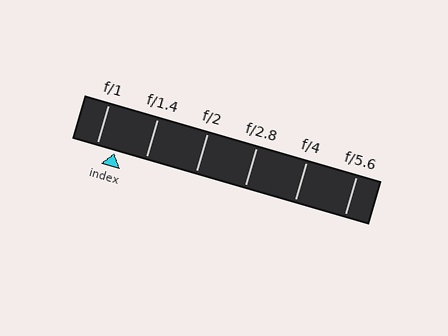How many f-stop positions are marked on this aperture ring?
There are 6 f-stop positions marked.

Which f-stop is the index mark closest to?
The index mark is closest to f/1.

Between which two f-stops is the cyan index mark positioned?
The index mark is between f/1 and f/1.4.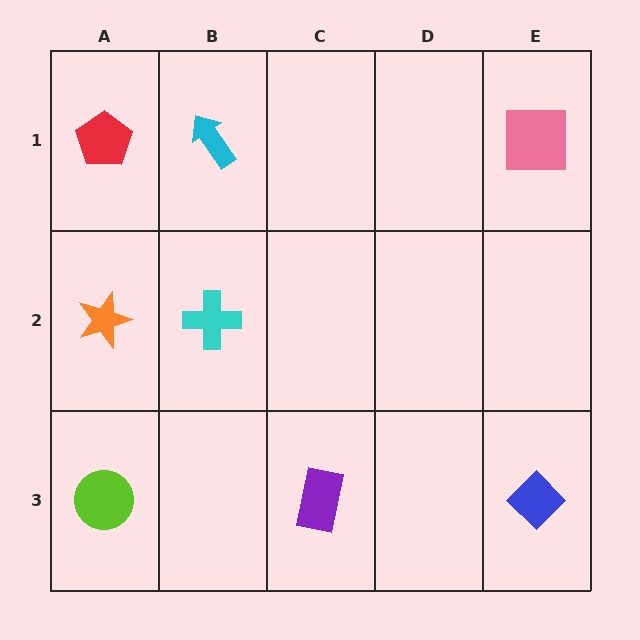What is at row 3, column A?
A lime circle.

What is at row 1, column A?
A red pentagon.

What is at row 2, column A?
An orange star.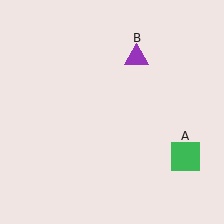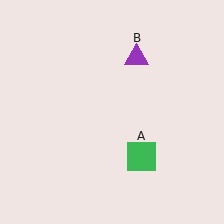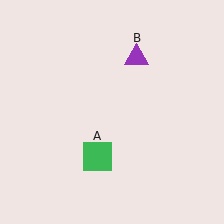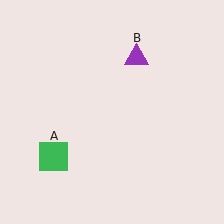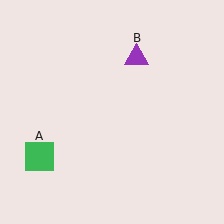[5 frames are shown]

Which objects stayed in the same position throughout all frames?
Purple triangle (object B) remained stationary.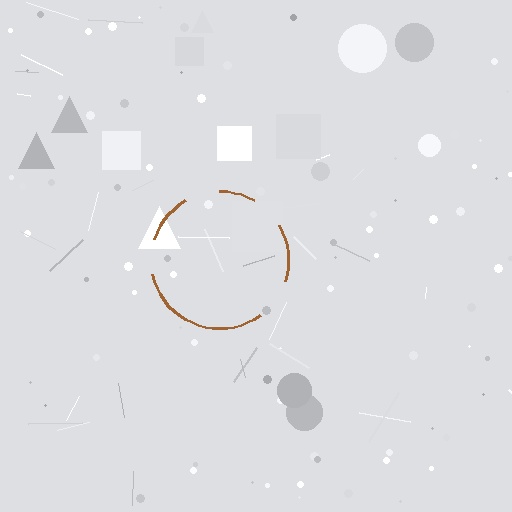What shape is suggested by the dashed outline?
The dashed outline suggests a circle.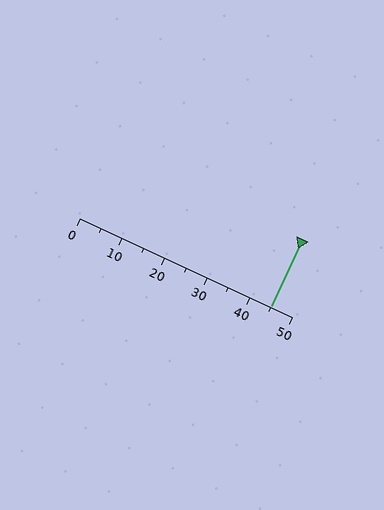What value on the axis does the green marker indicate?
The marker indicates approximately 45.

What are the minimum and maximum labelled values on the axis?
The axis runs from 0 to 50.